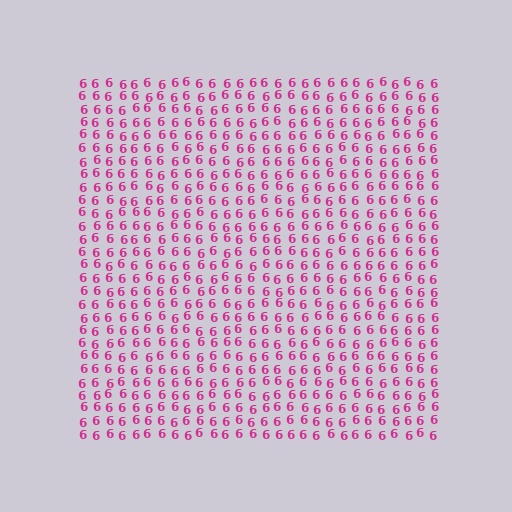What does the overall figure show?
The overall figure shows a square.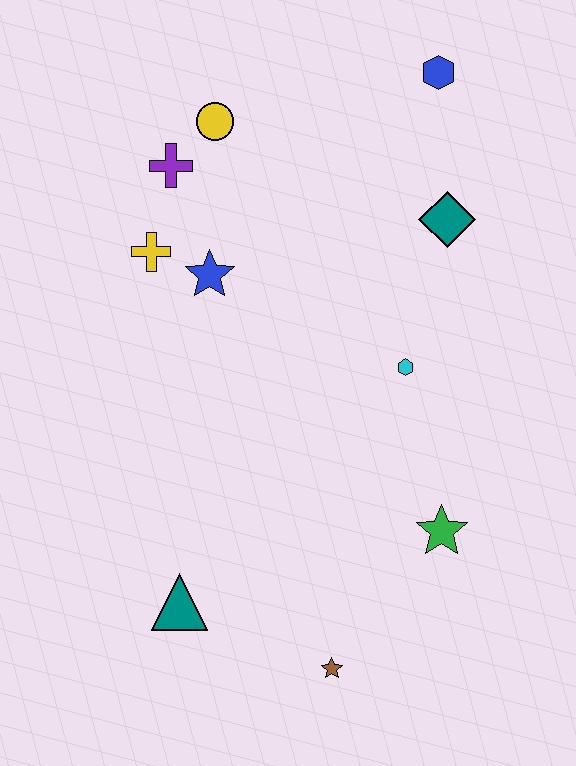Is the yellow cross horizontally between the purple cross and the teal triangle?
No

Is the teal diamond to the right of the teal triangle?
Yes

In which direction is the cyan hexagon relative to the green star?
The cyan hexagon is above the green star.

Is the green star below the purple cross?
Yes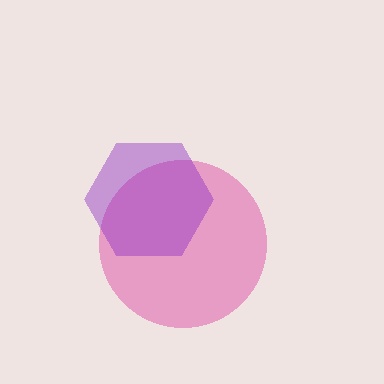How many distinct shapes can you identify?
There are 2 distinct shapes: a pink circle, a purple hexagon.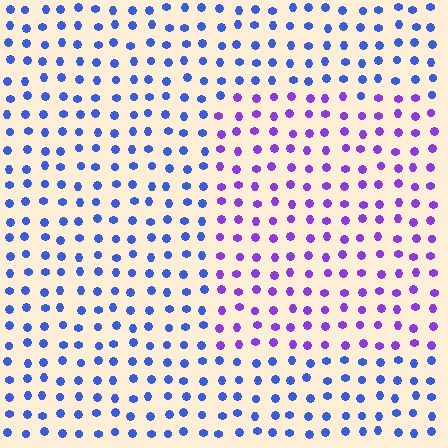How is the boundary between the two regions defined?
The boundary is defined purely by a slight shift in hue (about 43 degrees). Spacing, size, and orientation are identical on both sides.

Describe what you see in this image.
The image is filled with small blue elements in a uniform arrangement. A rectangle-shaped region is visible where the elements are tinted to a slightly different hue, forming a subtle color boundary.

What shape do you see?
I see a rectangle.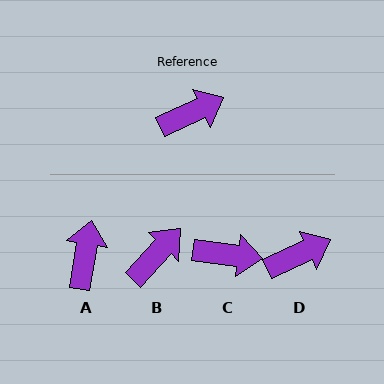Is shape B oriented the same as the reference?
No, it is off by about 22 degrees.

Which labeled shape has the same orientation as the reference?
D.